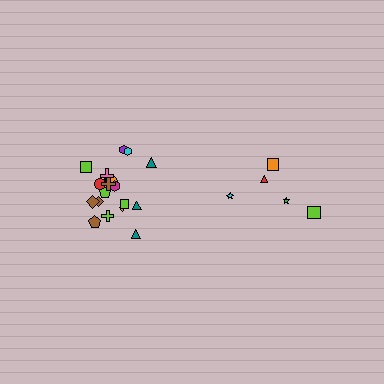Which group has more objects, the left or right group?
The left group.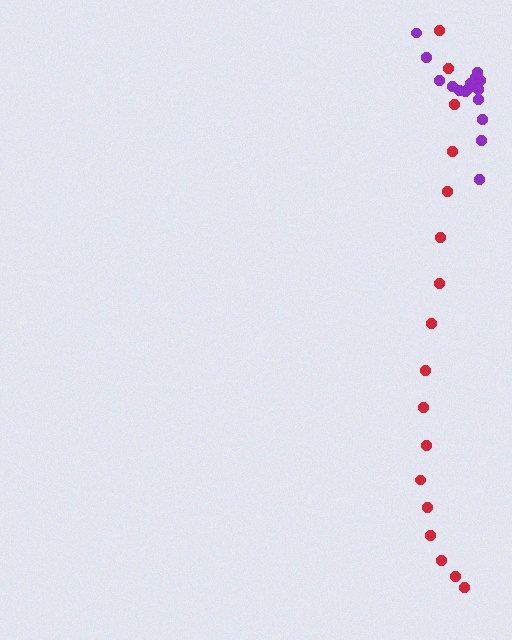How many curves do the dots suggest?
There are 2 distinct paths.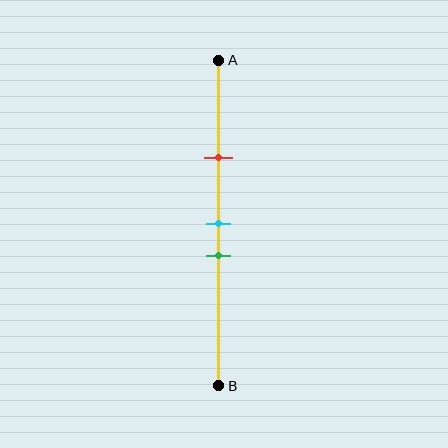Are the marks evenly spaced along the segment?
No, the marks are not evenly spaced.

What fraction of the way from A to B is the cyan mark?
The cyan mark is approximately 50% (0.5) of the way from A to B.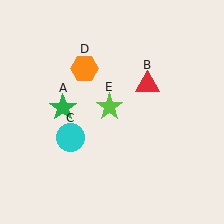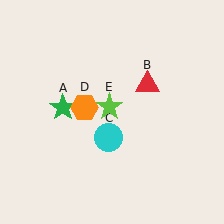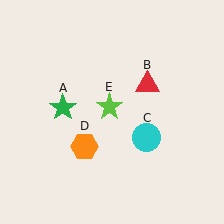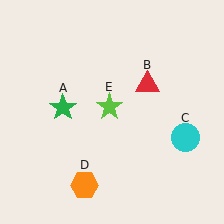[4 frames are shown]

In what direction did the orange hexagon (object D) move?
The orange hexagon (object D) moved down.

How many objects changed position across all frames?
2 objects changed position: cyan circle (object C), orange hexagon (object D).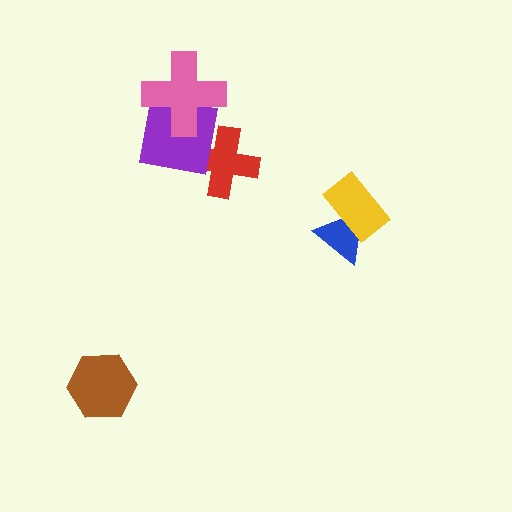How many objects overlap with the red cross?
1 object overlaps with the red cross.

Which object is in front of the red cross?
The purple square is in front of the red cross.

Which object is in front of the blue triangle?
The yellow rectangle is in front of the blue triangle.